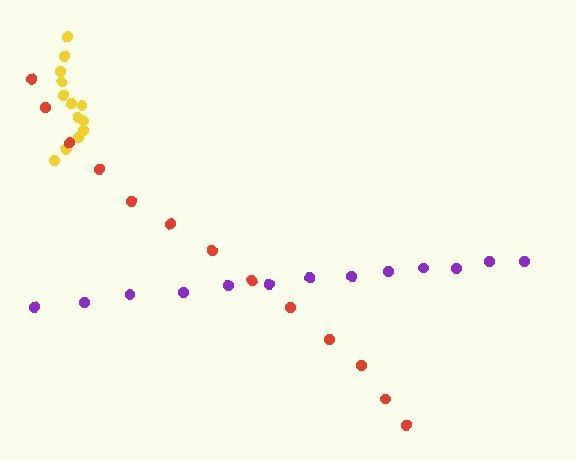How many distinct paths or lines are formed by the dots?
There are 3 distinct paths.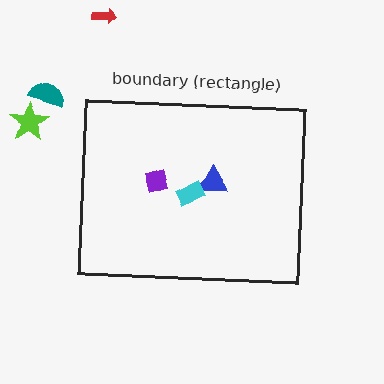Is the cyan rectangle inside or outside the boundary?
Inside.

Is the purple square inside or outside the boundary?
Inside.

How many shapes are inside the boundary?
3 inside, 3 outside.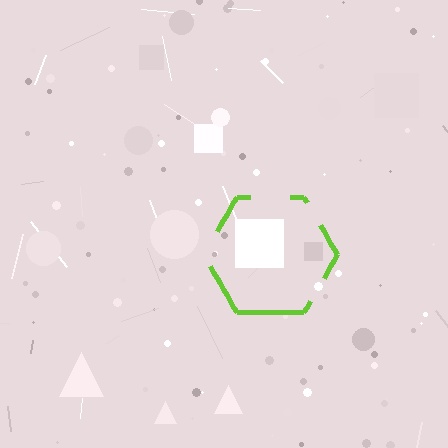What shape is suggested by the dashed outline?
The dashed outline suggests a hexagon.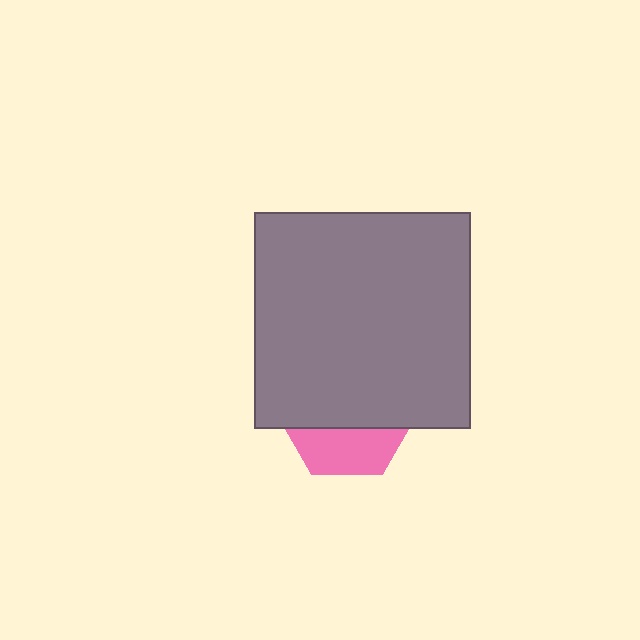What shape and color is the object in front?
The object in front is a gray square.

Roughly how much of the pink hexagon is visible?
A small part of it is visible (roughly 34%).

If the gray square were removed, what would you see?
You would see the complete pink hexagon.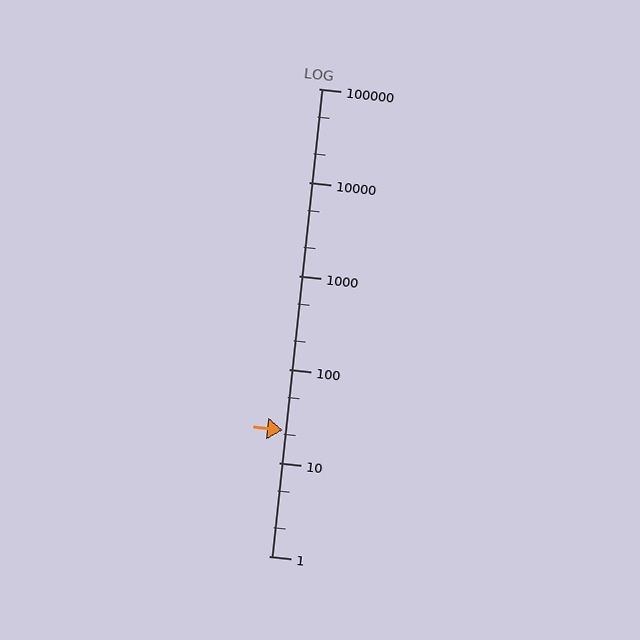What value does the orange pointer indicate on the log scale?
The pointer indicates approximately 22.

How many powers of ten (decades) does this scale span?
The scale spans 5 decades, from 1 to 100000.